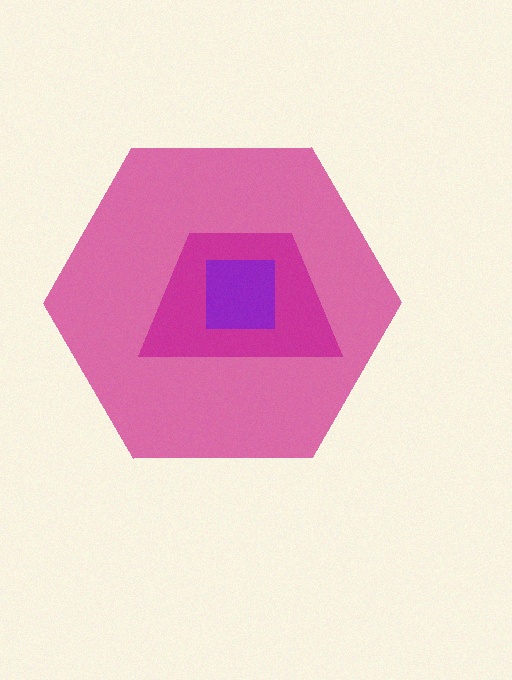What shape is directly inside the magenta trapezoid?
The purple square.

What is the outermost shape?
The pink hexagon.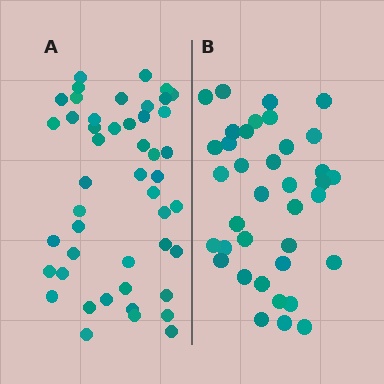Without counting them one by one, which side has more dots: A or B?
Region A (the left region) has more dots.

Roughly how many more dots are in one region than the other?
Region A has roughly 10 or so more dots than region B.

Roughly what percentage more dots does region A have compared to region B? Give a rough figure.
About 25% more.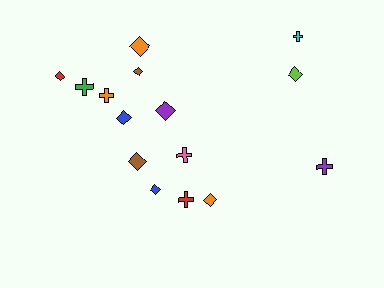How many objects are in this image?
There are 15 objects.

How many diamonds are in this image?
There are 9 diamonds.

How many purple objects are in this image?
There are 2 purple objects.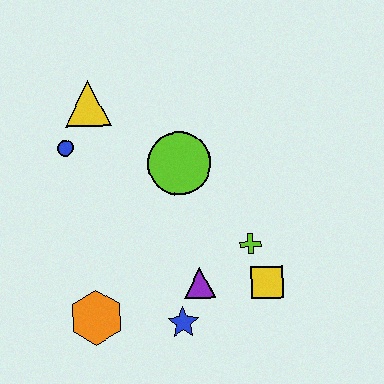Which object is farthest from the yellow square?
The yellow triangle is farthest from the yellow square.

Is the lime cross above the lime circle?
No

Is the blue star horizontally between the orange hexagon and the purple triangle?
Yes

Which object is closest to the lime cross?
The yellow square is closest to the lime cross.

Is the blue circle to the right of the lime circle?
No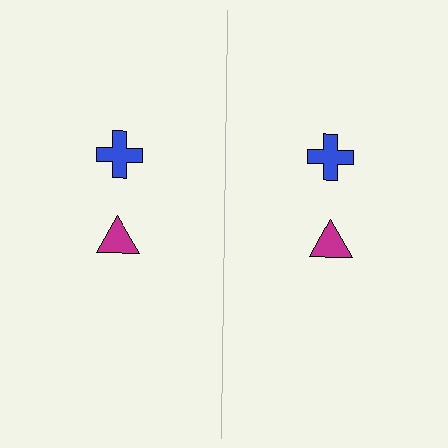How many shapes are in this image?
There are 4 shapes in this image.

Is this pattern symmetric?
Yes, this pattern has bilateral (reflection) symmetry.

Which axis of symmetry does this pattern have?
The pattern has a vertical axis of symmetry running through the center of the image.